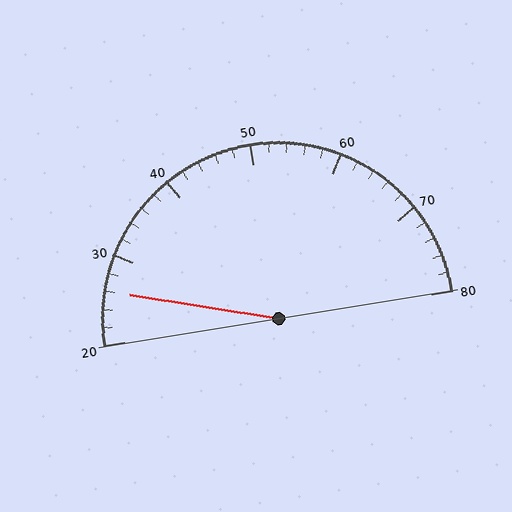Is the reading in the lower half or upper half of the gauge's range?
The reading is in the lower half of the range (20 to 80).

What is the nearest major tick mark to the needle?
The nearest major tick mark is 30.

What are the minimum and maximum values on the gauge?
The gauge ranges from 20 to 80.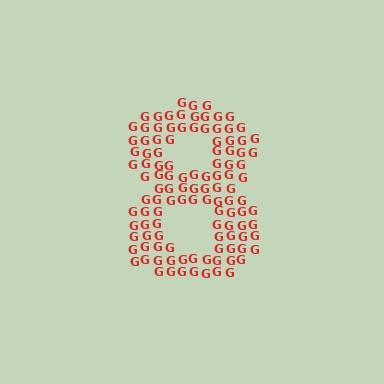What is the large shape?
The large shape is the digit 8.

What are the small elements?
The small elements are letter G's.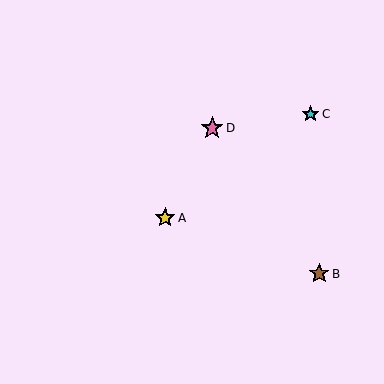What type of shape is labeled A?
Shape A is a yellow star.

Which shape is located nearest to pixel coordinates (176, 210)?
The yellow star (labeled A) at (165, 218) is nearest to that location.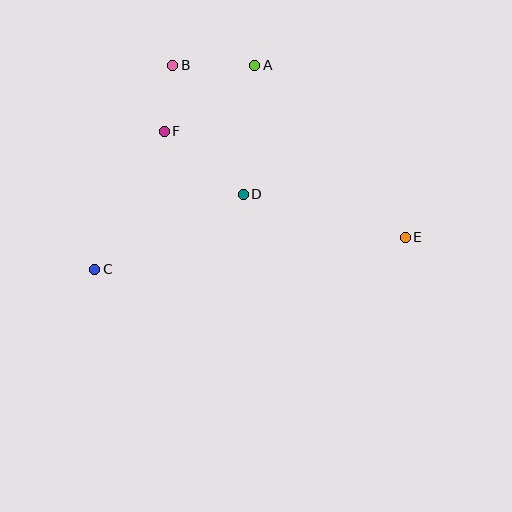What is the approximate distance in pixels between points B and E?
The distance between B and E is approximately 289 pixels.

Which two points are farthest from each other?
Points C and E are farthest from each other.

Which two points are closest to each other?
Points B and F are closest to each other.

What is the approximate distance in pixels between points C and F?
The distance between C and F is approximately 155 pixels.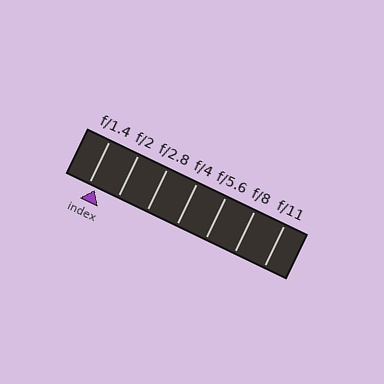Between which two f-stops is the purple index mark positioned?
The index mark is between f/1.4 and f/2.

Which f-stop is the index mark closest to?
The index mark is closest to f/1.4.